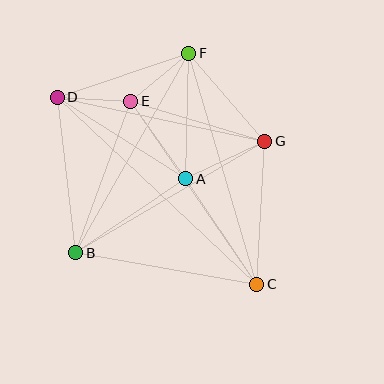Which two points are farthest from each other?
Points C and D are farthest from each other.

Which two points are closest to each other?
Points D and E are closest to each other.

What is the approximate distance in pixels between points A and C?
The distance between A and C is approximately 127 pixels.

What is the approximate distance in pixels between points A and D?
The distance between A and D is approximately 152 pixels.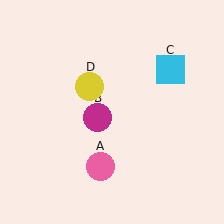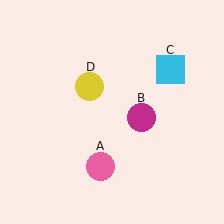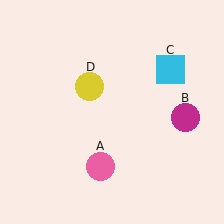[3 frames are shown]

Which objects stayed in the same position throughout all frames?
Pink circle (object A) and cyan square (object C) and yellow circle (object D) remained stationary.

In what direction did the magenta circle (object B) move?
The magenta circle (object B) moved right.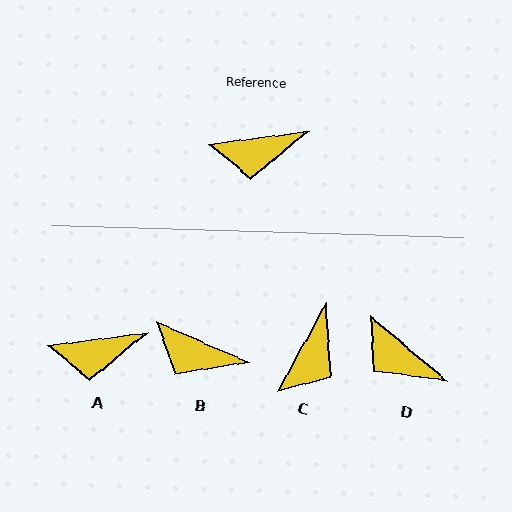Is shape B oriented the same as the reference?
No, it is off by about 31 degrees.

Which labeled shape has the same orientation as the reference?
A.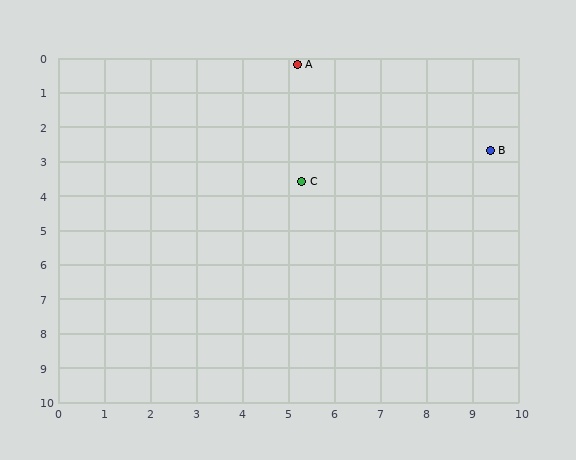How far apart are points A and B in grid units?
Points A and B are about 4.9 grid units apart.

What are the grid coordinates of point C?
Point C is at approximately (5.3, 3.6).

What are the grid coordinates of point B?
Point B is at approximately (9.4, 2.7).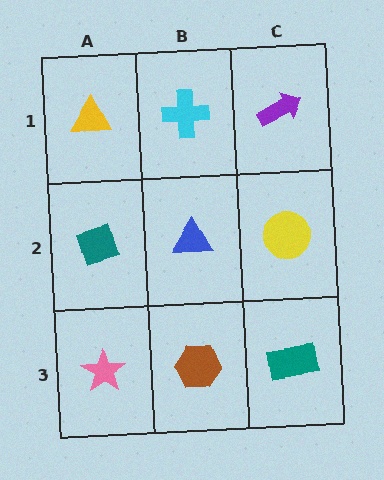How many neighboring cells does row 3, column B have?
3.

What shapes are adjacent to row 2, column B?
A cyan cross (row 1, column B), a brown hexagon (row 3, column B), a teal diamond (row 2, column A), a yellow circle (row 2, column C).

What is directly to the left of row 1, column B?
A yellow triangle.